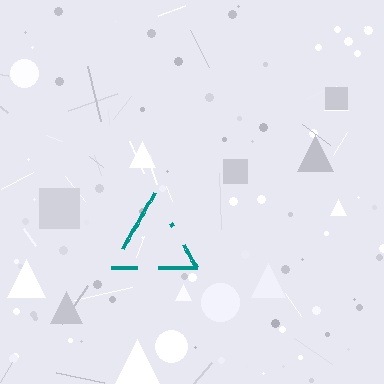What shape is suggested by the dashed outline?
The dashed outline suggests a triangle.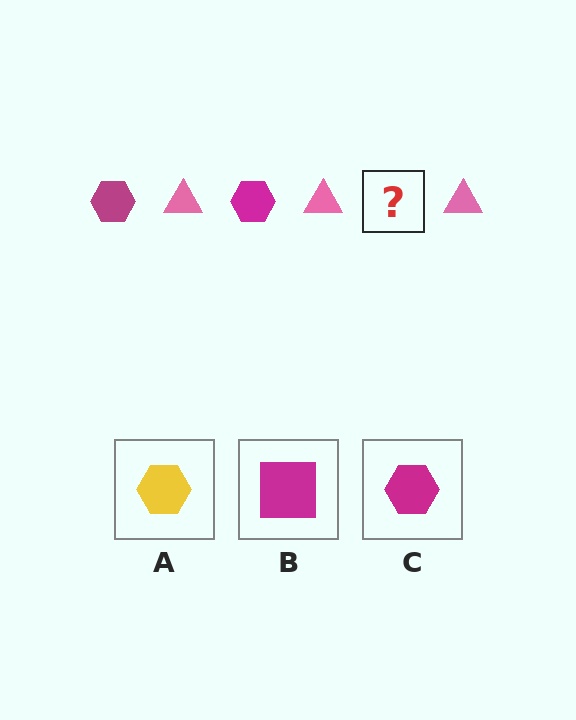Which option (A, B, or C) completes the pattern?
C.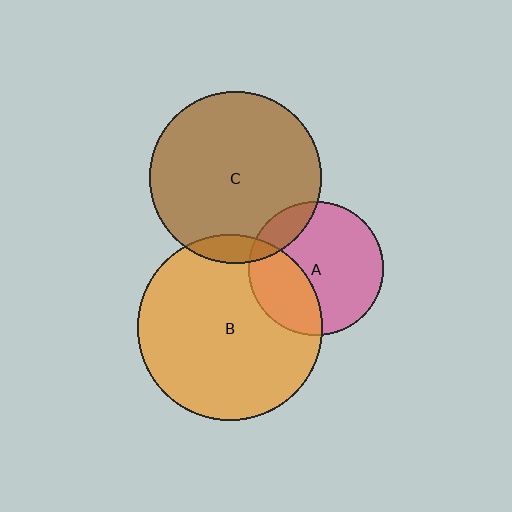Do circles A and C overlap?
Yes.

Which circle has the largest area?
Circle B (orange).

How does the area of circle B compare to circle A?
Approximately 1.9 times.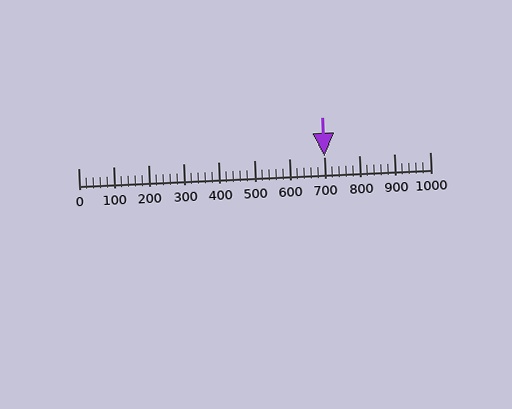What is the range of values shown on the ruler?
The ruler shows values from 0 to 1000.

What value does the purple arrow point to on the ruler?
The purple arrow points to approximately 700.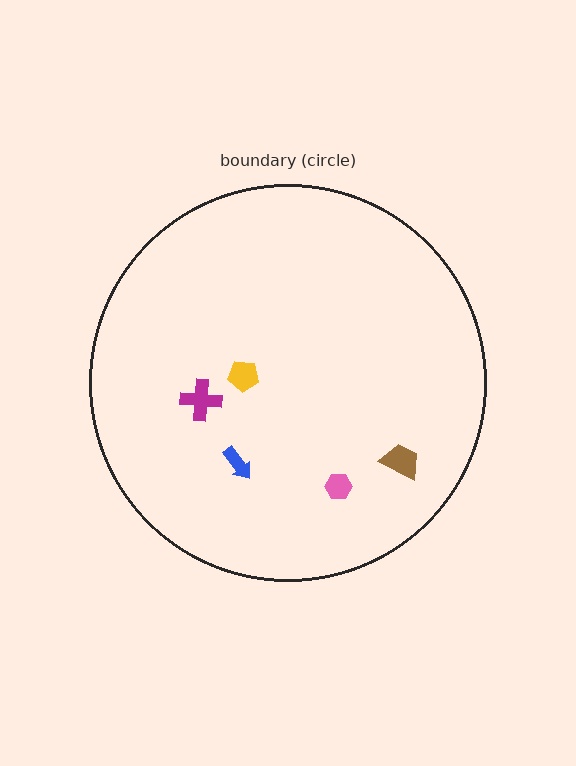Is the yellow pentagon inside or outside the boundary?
Inside.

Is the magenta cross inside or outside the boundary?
Inside.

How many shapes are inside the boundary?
5 inside, 0 outside.